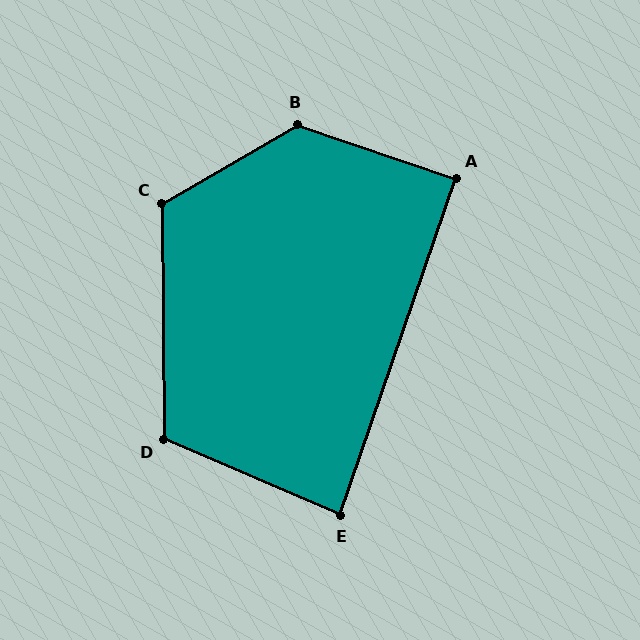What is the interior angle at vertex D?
Approximately 114 degrees (obtuse).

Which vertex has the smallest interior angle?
E, at approximately 86 degrees.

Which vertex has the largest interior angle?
B, at approximately 131 degrees.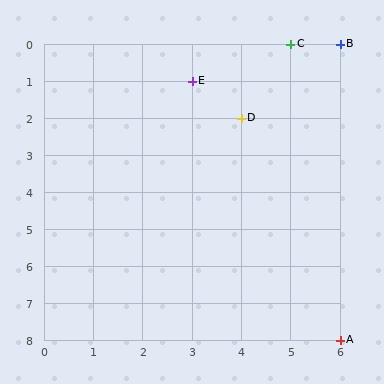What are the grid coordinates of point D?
Point D is at grid coordinates (4, 2).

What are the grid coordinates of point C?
Point C is at grid coordinates (5, 0).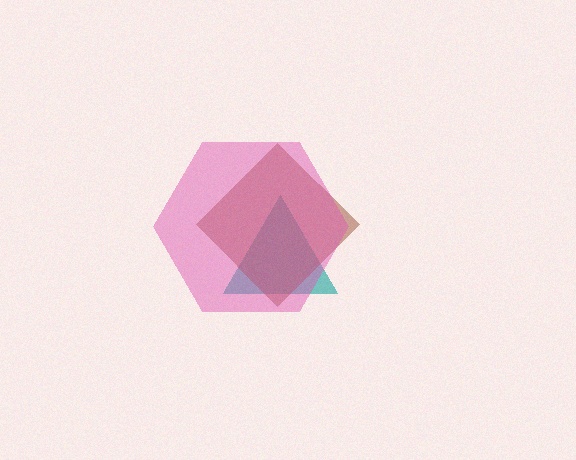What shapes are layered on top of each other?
The layered shapes are: a teal triangle, a brown diamond, a pink hexagon.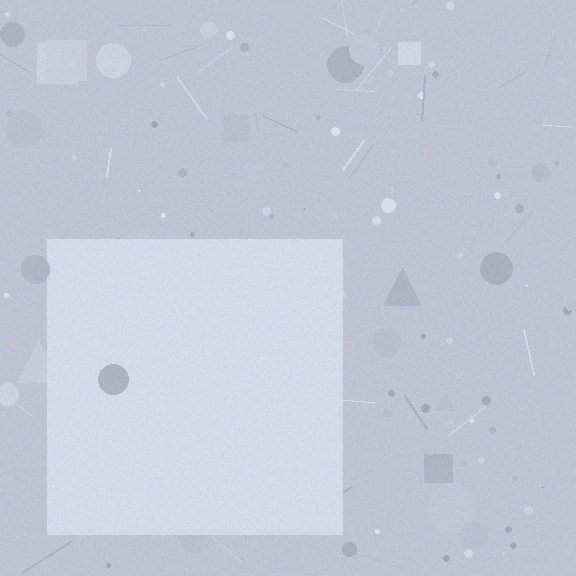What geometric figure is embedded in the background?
A square is embedded in the background.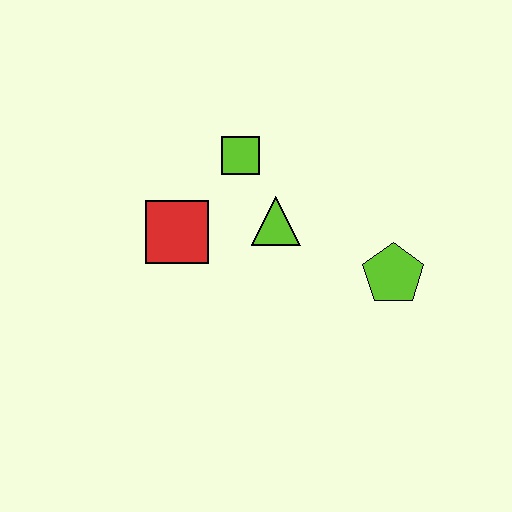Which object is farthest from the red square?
The lime pentagon is farthest from the red square.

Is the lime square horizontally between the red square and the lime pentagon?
Yes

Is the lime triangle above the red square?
Yes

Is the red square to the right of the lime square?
No